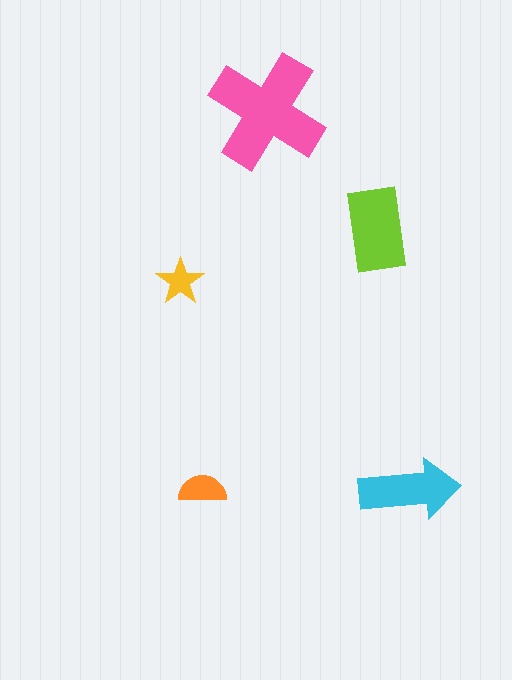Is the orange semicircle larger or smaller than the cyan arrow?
Smaller.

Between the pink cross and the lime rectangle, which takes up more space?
The pink cross.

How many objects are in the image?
There are 5 objects in the image.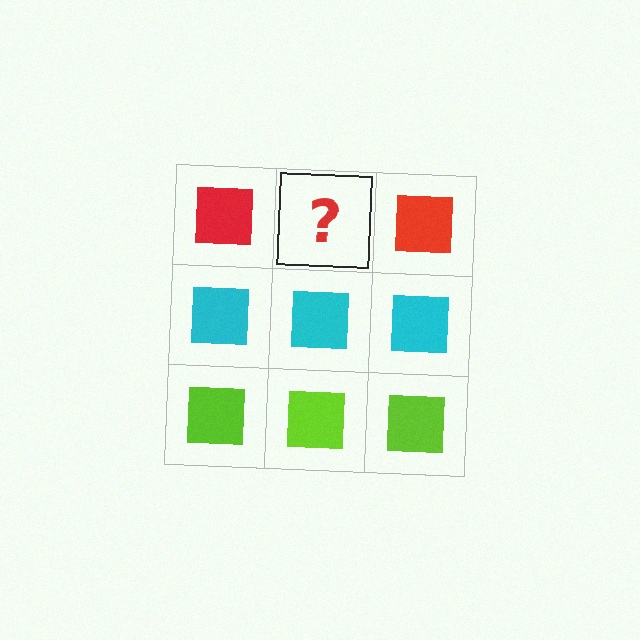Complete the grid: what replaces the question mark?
The question mark should be replaced with a red square.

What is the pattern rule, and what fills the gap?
The rule is that each row has a consistent color. The gap should be filled with a red square.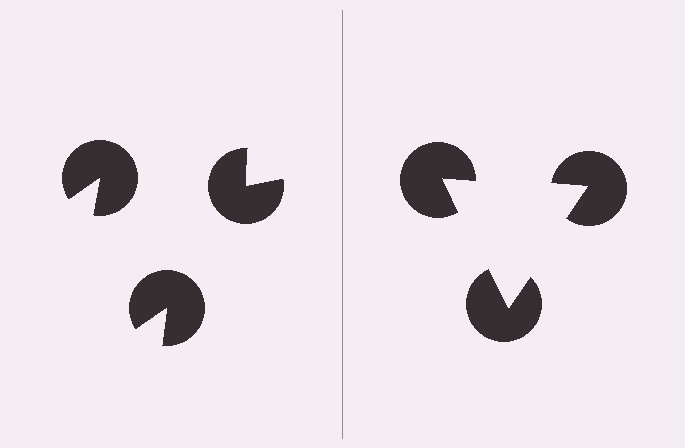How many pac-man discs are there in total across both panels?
6 — 3 on each side.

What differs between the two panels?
The pac-man discs are positioned identically on both sides; only the wedge orientations differ. On the right they align to a triangle; on the left they are misaligned.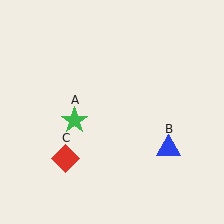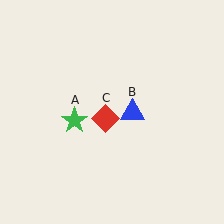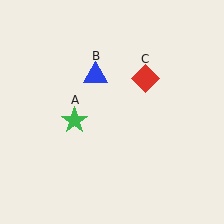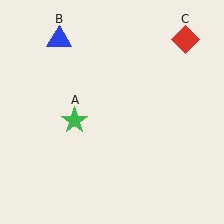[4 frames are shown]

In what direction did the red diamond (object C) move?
The red diamond (object C) moved up and to the right.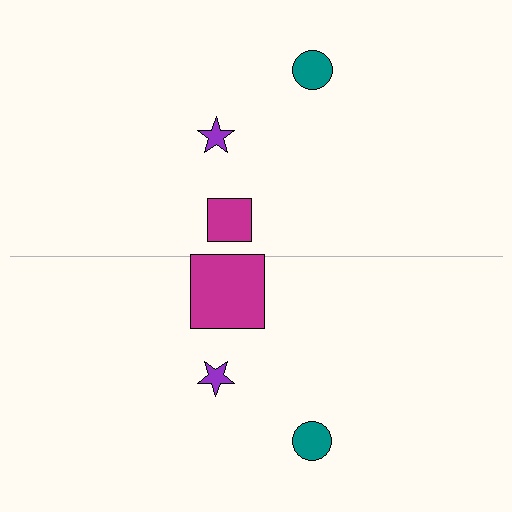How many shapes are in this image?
There are 6 shapes in this image.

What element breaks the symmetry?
The magenta square on the bottom side has a different size than its mirror counterpart.